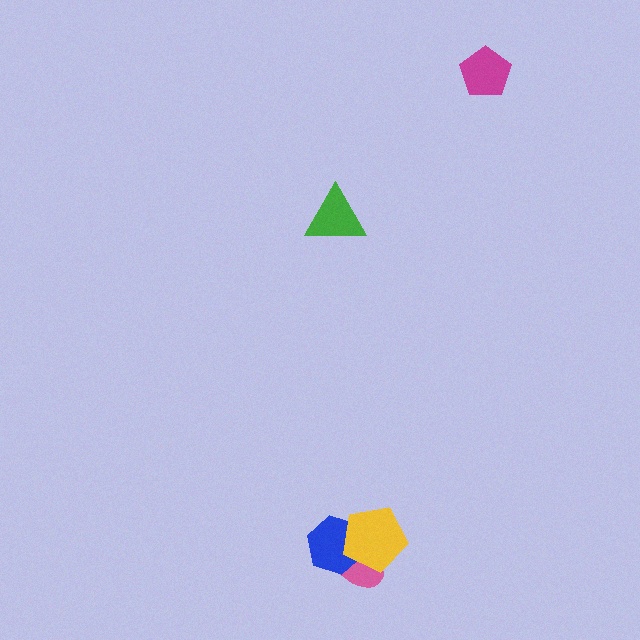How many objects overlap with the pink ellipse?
2 objects overlap with the pink ellipse.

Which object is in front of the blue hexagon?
The yellow pentagon is in front of the blue hexagon.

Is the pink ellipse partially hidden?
Yes, it is partially covered by another shape.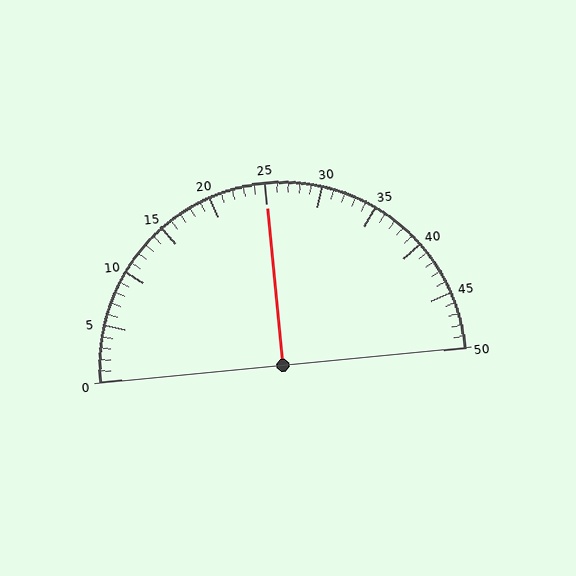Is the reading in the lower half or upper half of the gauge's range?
The reading is in the upper half of the range (0 to 50).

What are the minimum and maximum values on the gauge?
The gauge ranges from 0 to 50.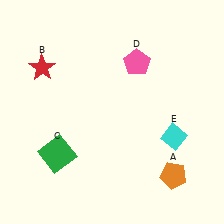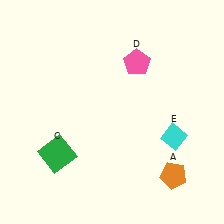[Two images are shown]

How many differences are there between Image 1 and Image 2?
There is 1 difference between the two images.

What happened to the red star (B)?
The red star (B) was removed in Image 2. It was in the top-left area of Image 1.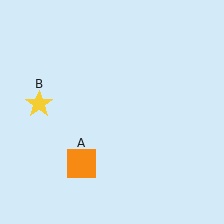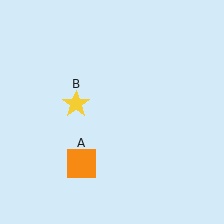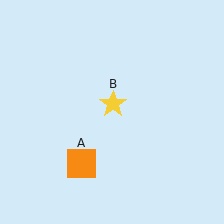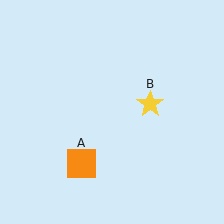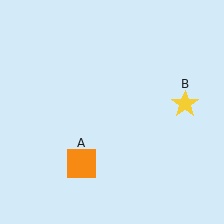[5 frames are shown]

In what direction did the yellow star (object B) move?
The yellow star (object B) moved right.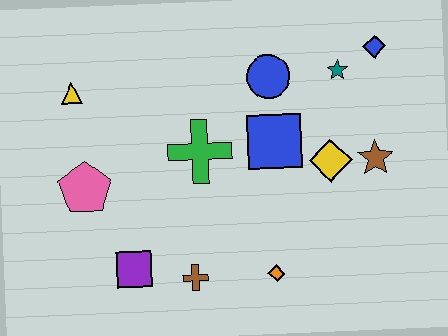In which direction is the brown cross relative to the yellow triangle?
The brown cross is below the yellow triangle.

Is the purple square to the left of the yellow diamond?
Yes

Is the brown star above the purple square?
Yes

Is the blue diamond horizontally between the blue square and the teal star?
No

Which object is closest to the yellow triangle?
The pink pentagon is closest to the yellow triangle.